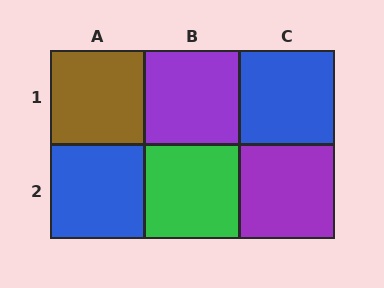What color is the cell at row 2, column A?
Blue.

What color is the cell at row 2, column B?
Green.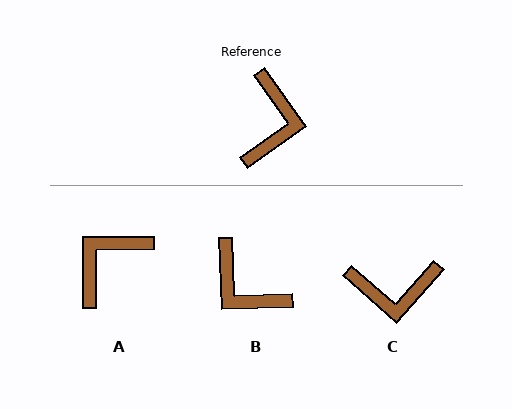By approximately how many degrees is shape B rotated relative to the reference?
Approximately 123 degrees clockwise.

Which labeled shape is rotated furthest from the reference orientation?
A, about 145 degrees away.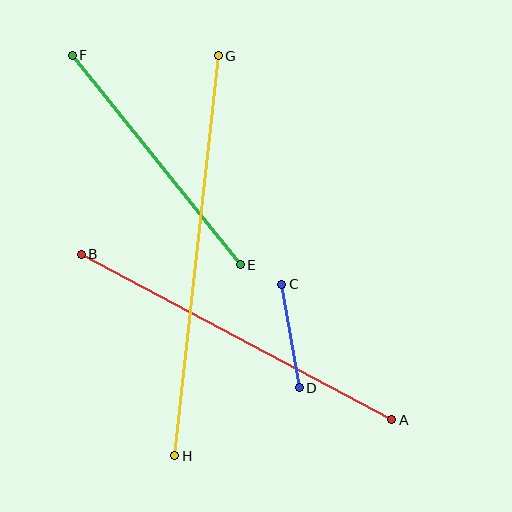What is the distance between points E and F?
The distance is approximately 269 pixels.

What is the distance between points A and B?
The distance is approximately 352 pixels.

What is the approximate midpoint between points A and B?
The midpoint is at approximately (236, 337) pixels.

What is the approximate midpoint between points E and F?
The midpoint is at approximately (156, 160) pixels.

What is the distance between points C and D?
The distance is approximately 105 pixels.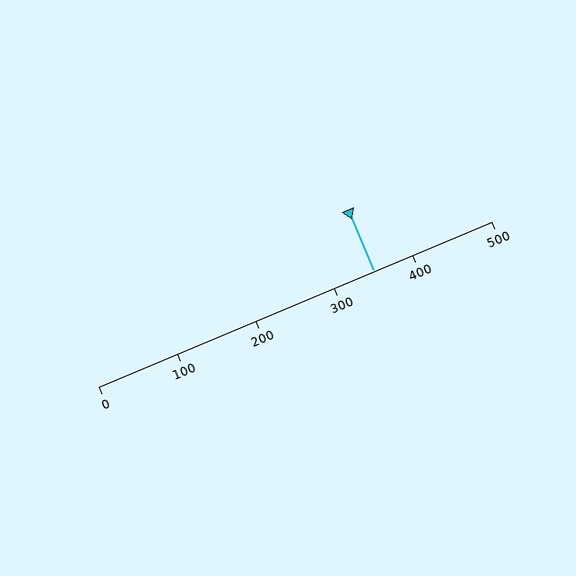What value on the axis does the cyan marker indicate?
The marker indicates approximately 350.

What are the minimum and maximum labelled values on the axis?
The axis runs from 0 to 500.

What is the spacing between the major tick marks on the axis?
The major ticks are spaced 100 apart.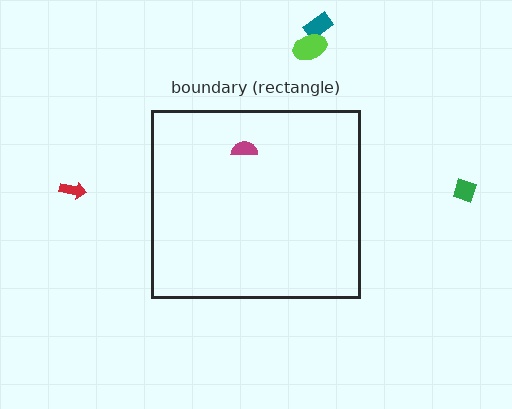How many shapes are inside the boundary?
1 inside, 4 outside.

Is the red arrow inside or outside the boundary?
Outside.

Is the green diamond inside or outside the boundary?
Outside.